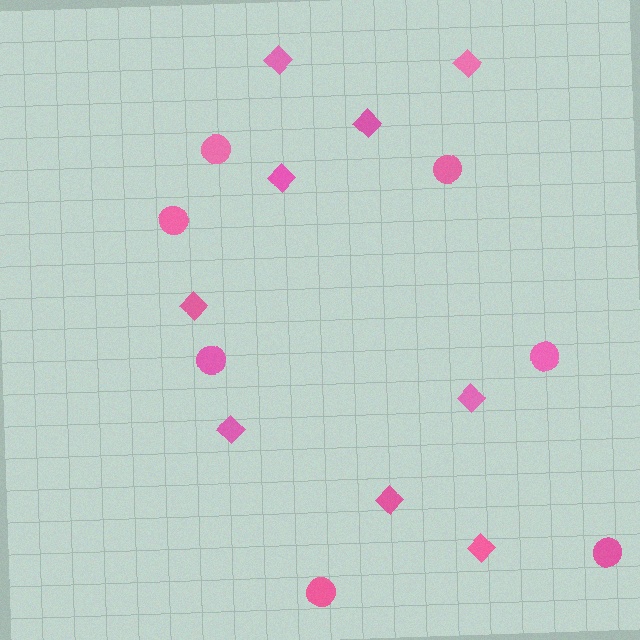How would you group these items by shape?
There are 2 groups: one group of diamonds (9) and one group of circles (7).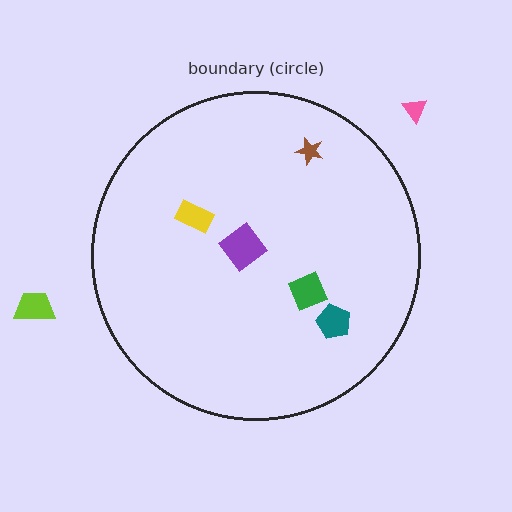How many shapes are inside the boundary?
5 inside, 2 outside.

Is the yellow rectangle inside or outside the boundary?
Inside.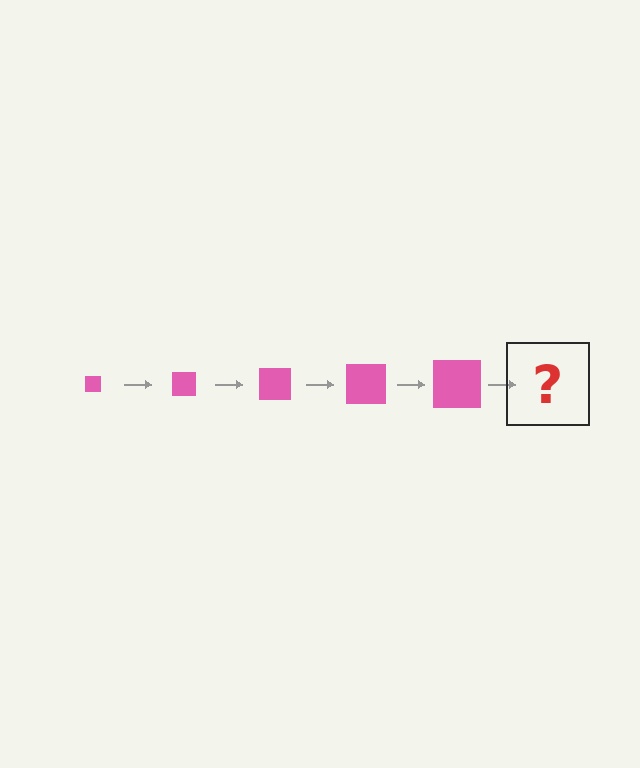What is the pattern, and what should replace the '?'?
The pattern is that the square gets progressively larger each step. The '?' should be a pink square, larger than the previous one.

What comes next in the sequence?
The next element should be a pink square, larger than the previous one.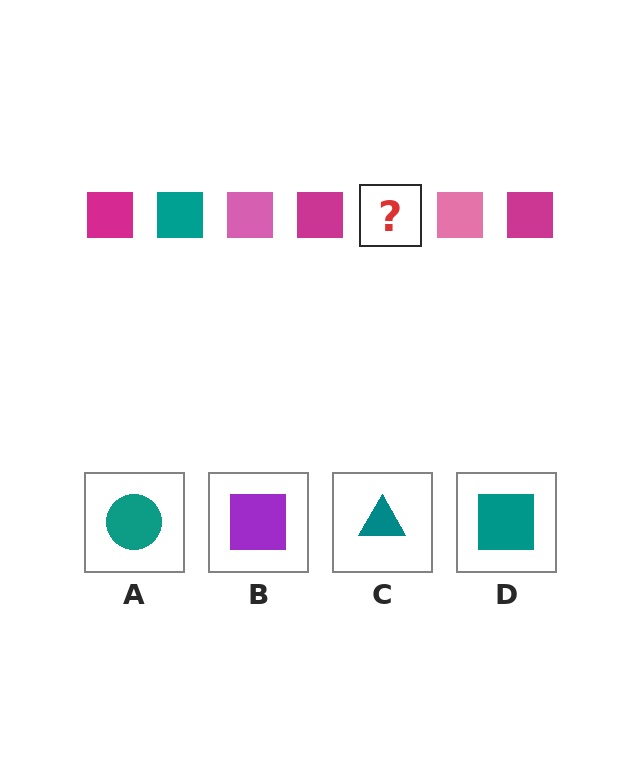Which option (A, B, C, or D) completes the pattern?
D.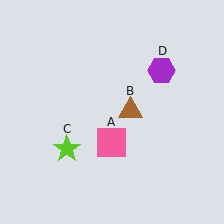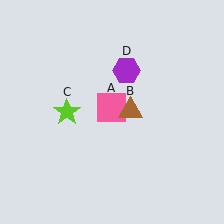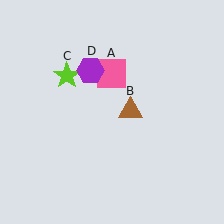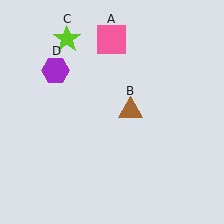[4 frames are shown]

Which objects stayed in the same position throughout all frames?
Brown triangle (object B) remained stationary.